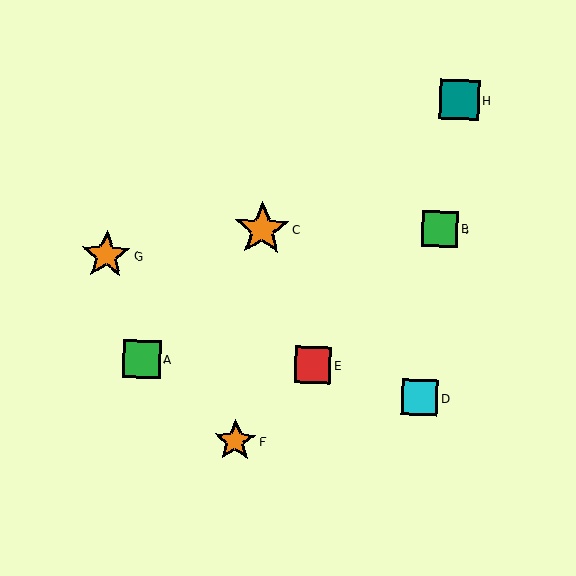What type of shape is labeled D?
Shape D is a cyan square.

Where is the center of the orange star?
The center of the orange star is at (106, 255).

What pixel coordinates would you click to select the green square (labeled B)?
Click at (440, 229) to select the green square B.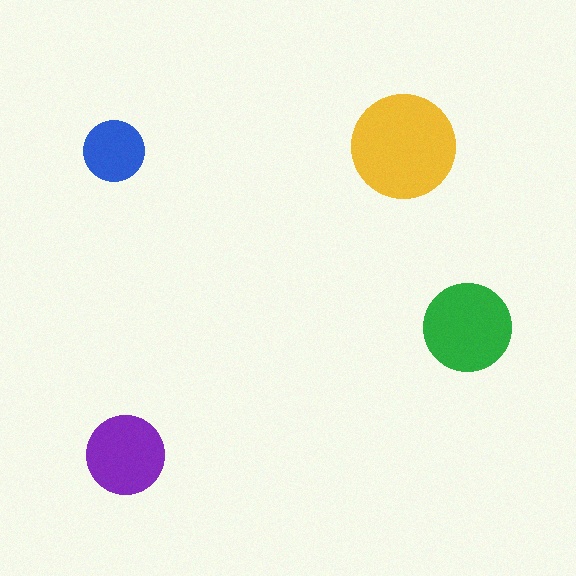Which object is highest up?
The yellow circle is topmost.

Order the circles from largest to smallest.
the yellow one, the green one, the purple one, the blue one.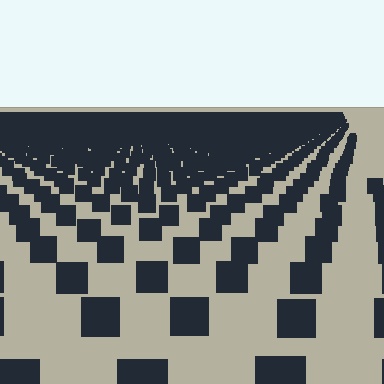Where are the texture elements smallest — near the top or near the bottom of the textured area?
Near the top.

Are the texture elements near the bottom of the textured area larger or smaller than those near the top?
Larger. Near the bottom, elements are closer to the viewer and appear at a bigger on-screen size.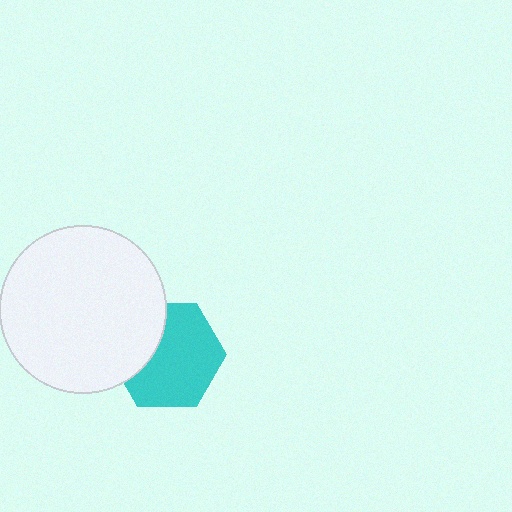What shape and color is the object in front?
The object in front is a white circle.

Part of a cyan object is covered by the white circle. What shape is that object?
It is a hexagon.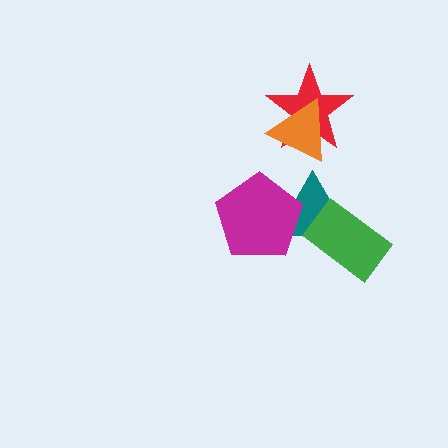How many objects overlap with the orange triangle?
1 object overlaps with the orange triangle.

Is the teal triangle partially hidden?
Yes, it is partially covered by another shape.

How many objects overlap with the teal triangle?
2 objects overlap with the teal triangle.